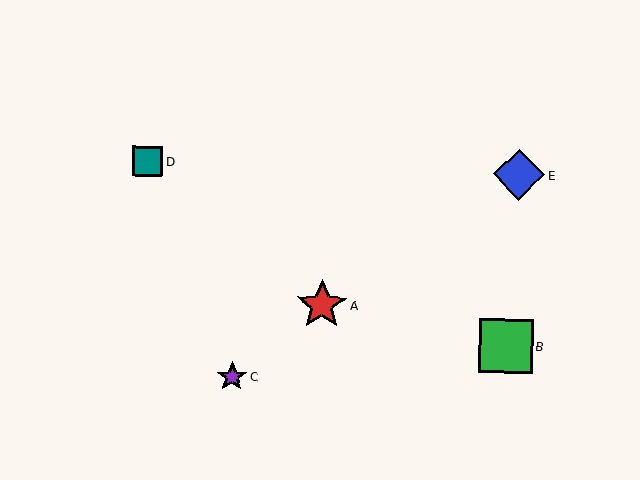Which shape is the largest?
The green square (labeled B) is the largest.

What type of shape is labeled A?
Shape A is a red star.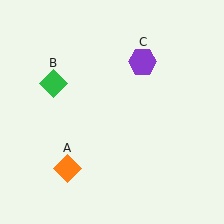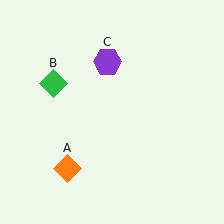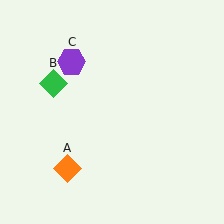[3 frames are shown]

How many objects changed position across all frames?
1 object changed position: purple hexagon (object C).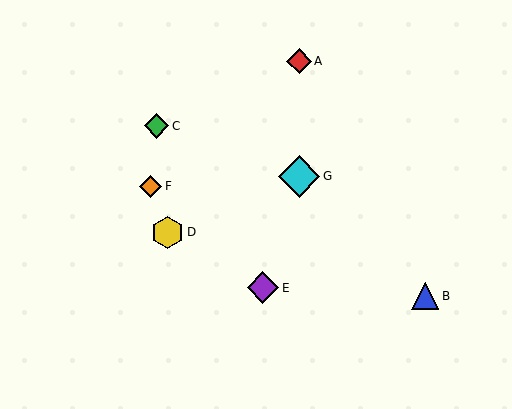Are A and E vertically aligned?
No, A is at x≈299 and E is at x≈263.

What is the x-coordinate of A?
Object A is at x≈299.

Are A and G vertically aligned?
Yes, both are at x≈299.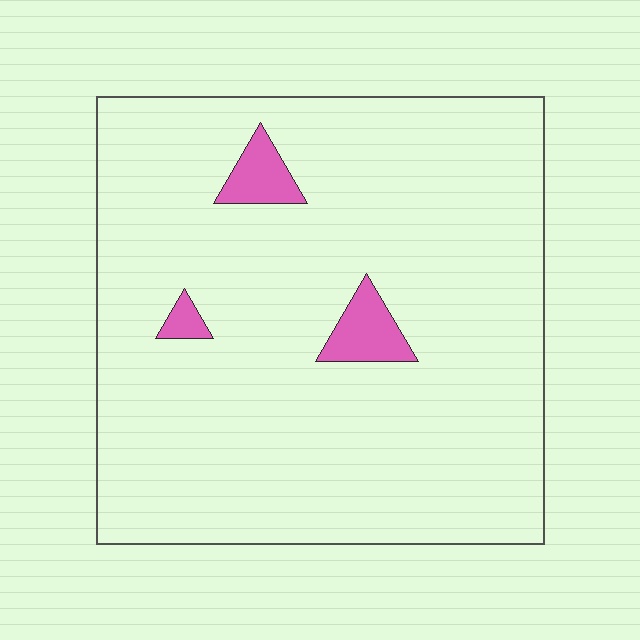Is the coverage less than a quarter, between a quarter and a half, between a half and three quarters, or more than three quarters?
Less than a quarter.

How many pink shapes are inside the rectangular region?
3.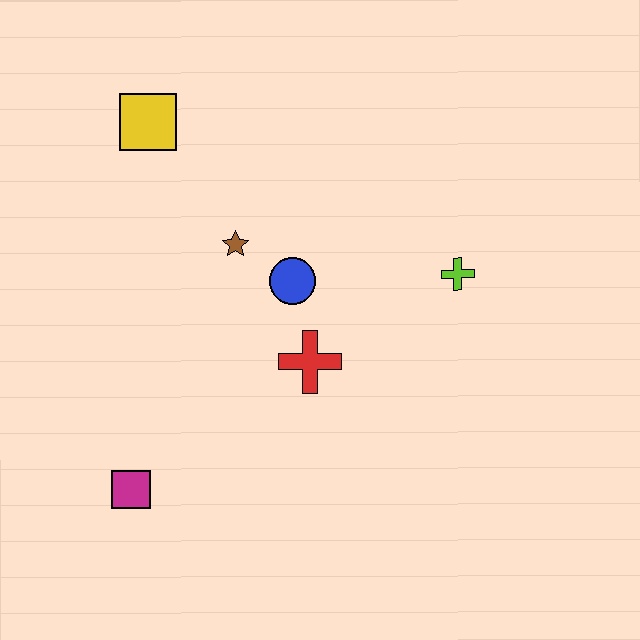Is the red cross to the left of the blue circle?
No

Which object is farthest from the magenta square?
The lime cross is farthest from the magenta square.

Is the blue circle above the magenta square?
Yes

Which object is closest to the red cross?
The blue circle is closest to the red cross.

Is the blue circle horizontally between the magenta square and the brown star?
No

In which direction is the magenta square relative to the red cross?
The magenta square is to the left of the red cross.